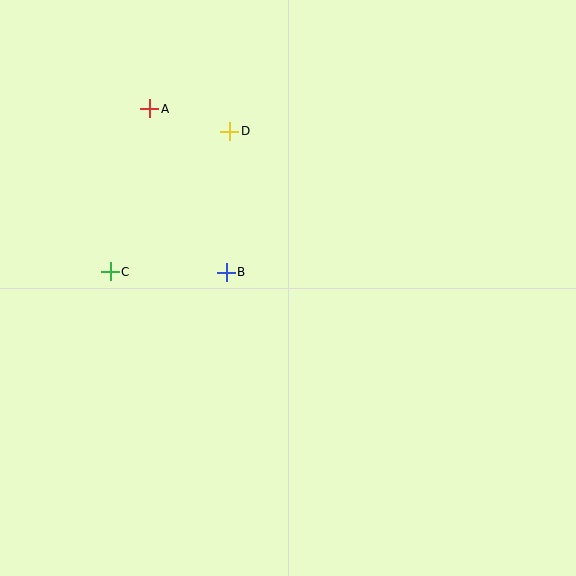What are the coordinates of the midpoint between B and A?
The midpoint between B and A is at (188, 190).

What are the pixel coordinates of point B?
Point B is at (226, 272).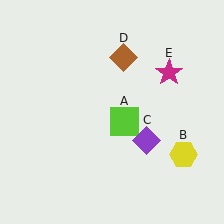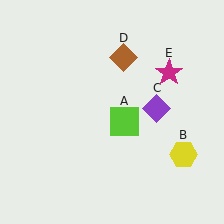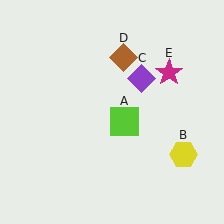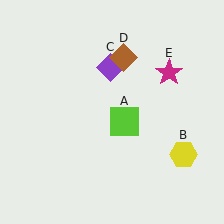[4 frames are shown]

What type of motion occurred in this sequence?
The purple diamond (object C) rotated counterclockwise around the center of the scene.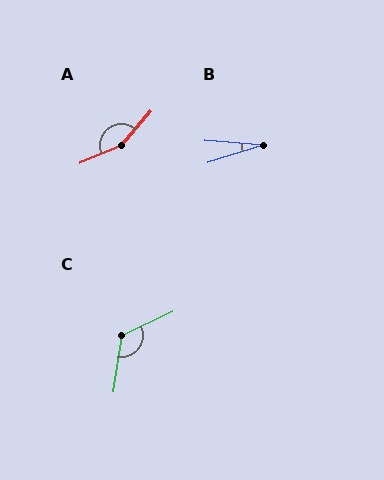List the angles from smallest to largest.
B (22°), C (124°), A (154°).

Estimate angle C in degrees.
Approximately 124 degrees.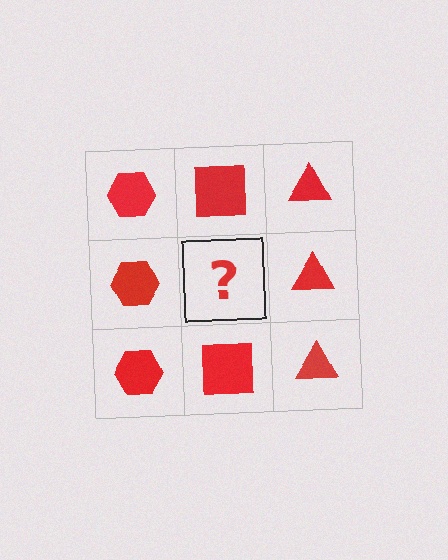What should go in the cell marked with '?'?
The missing cell should contain a red square.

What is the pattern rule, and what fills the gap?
The rule is that each column has a consistent shape. The gap should be filled with a red square.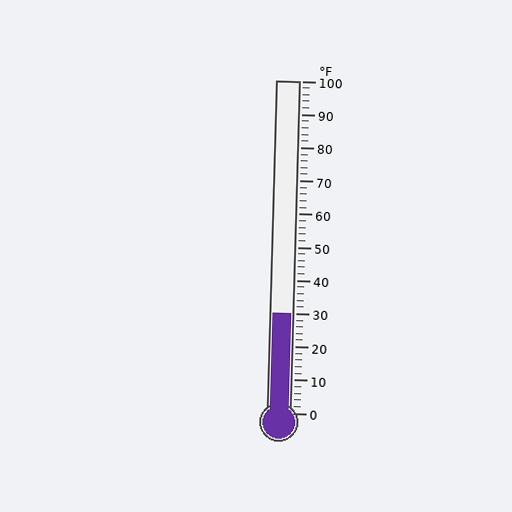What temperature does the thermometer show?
The thermometer shows approximately 30°F.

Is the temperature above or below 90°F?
The temperature is below 90°F.